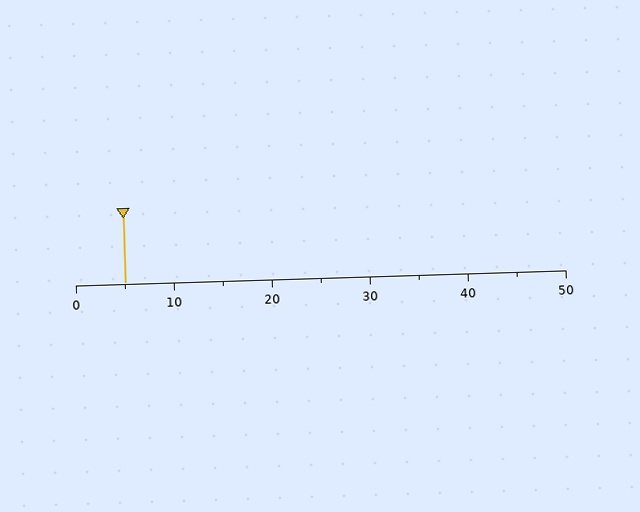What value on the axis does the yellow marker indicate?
The marker indicates approximately 5.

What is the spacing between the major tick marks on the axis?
The major ticks are spaced 10 apart.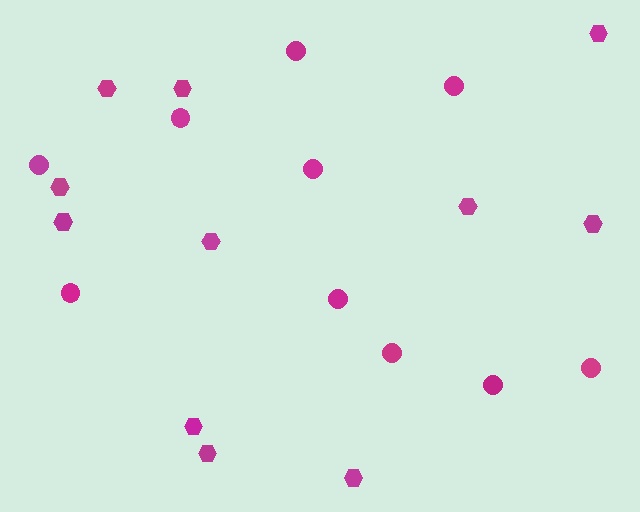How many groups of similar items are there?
There are 2 groups: one group of circles (10) and one group of hexagons (11).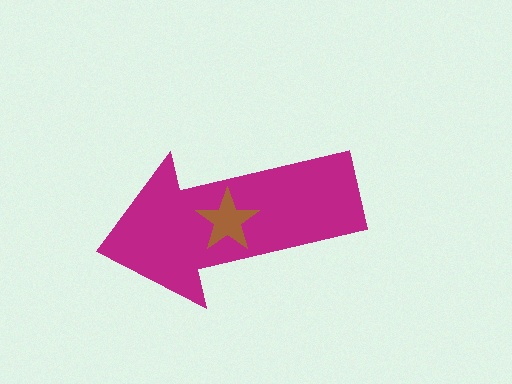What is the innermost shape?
The brown star.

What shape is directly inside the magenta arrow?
The brown star.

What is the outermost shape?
The magenta arrow.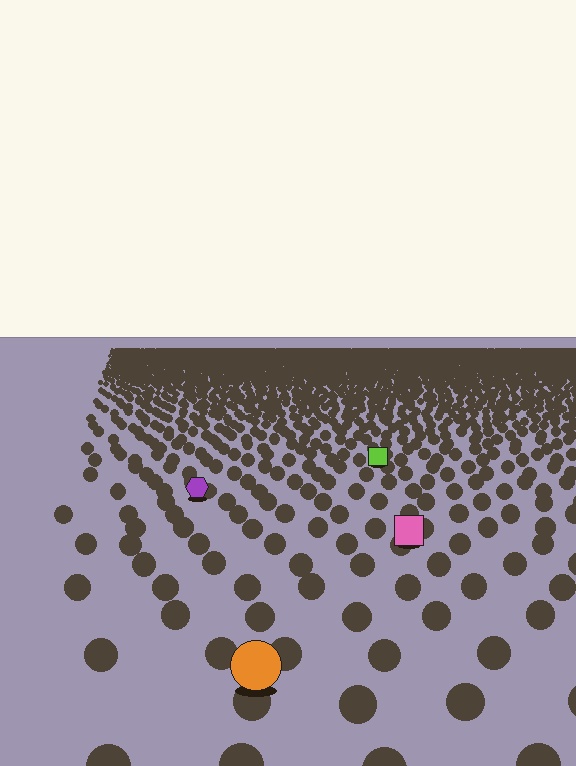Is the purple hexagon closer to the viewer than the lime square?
Yes. The purple hexagon is closer — you can tell from the texture gradient: the ground texture is coarser near it.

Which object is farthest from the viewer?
The lime square is farthest from the viewer. It appears smaller and the ground texture around it is denser.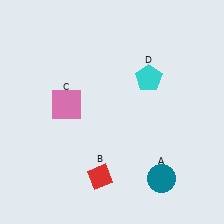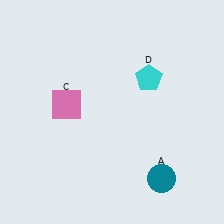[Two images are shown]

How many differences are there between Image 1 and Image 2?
There is 1 difference between the two images.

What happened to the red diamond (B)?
The red diamond (B) was removed in Image 2. It was in the bottom-left area of Image 1.